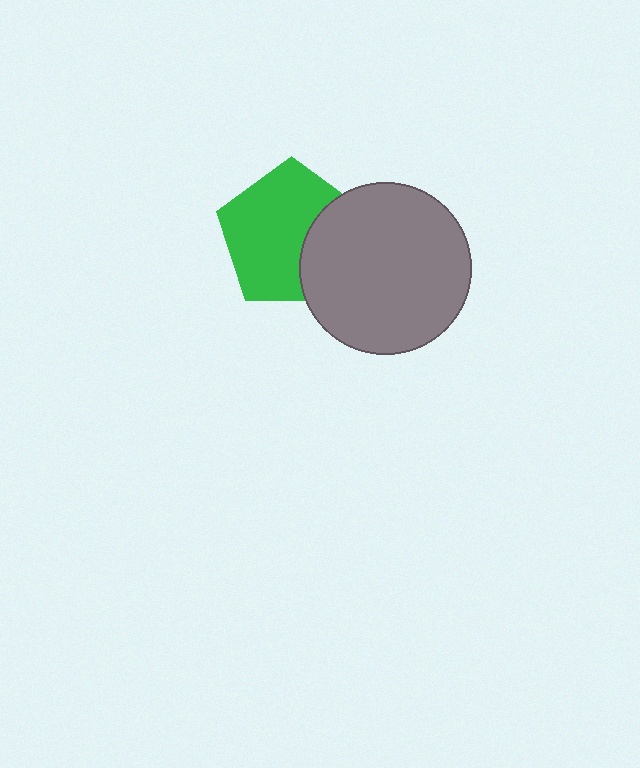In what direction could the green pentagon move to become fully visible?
The green pentagon could move left. That would shift it out from behind the gray circle entirely.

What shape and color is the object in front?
The object in front is a gray circle.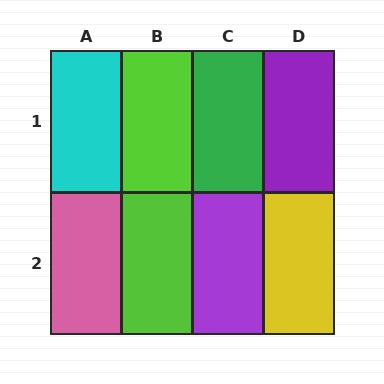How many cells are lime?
2 cells are lime.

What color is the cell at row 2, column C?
Purple.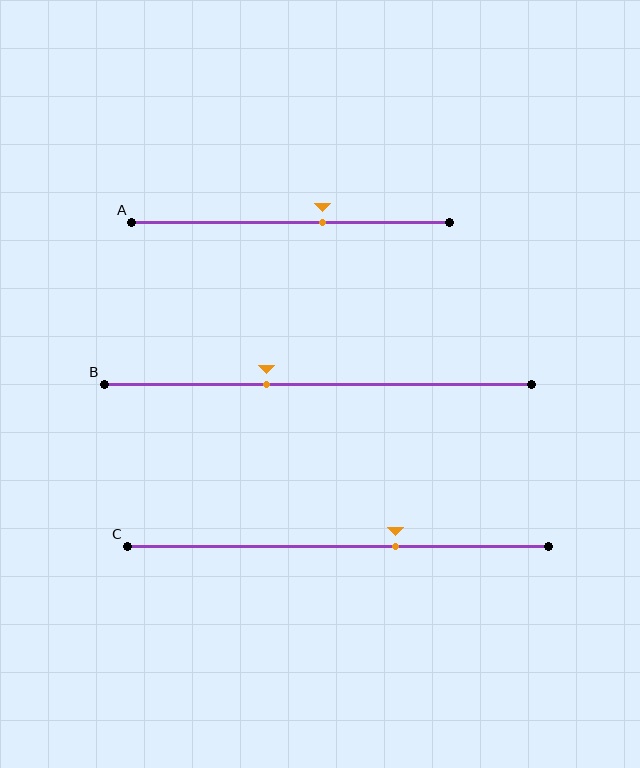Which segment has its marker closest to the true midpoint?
Segment A has its marker closest to the true midpoint.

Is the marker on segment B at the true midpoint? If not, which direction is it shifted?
No, the marker on segment B is shifted to the left by about 12% of the segment length.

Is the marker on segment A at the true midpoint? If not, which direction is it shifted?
No, the marker on segment A is shifted to the right by about 10% of the segment length.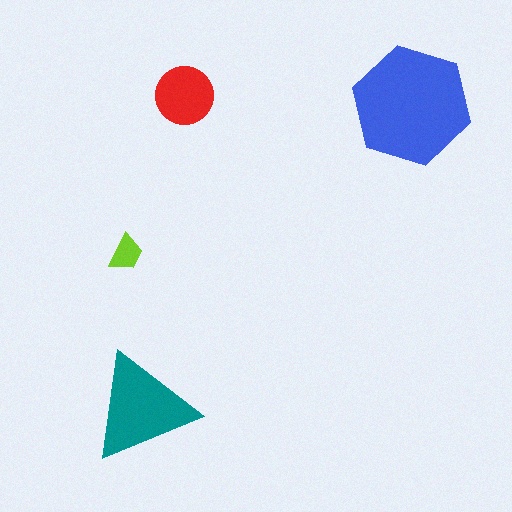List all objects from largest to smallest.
The blue hexagon, the teal triangle, the red circle, the lime trapezoid.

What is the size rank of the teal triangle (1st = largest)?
2nd.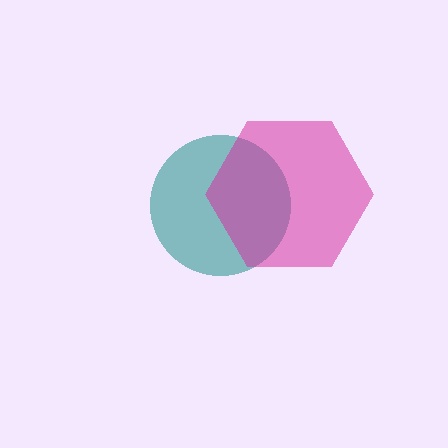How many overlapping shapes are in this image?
There are 2 overlapping shapes in the image.